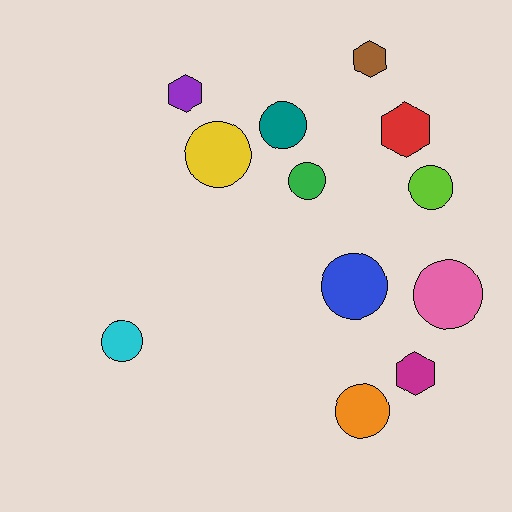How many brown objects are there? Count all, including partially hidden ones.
There is 1 brown object.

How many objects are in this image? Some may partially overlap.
There are 12 objects.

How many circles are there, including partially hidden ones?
There are 8 circles.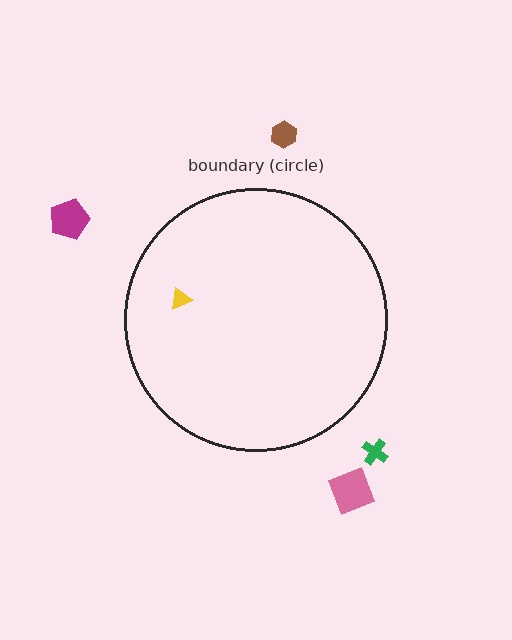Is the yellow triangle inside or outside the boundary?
Inside.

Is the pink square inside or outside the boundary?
Outside.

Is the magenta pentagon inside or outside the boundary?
Outside.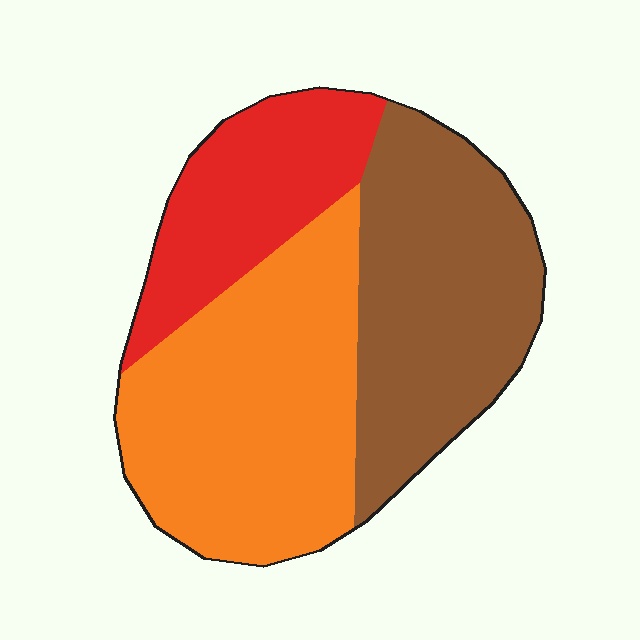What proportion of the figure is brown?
Brown covers roughly 35% of the figure.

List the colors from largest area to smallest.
From largest to smallest: orange, brown, red.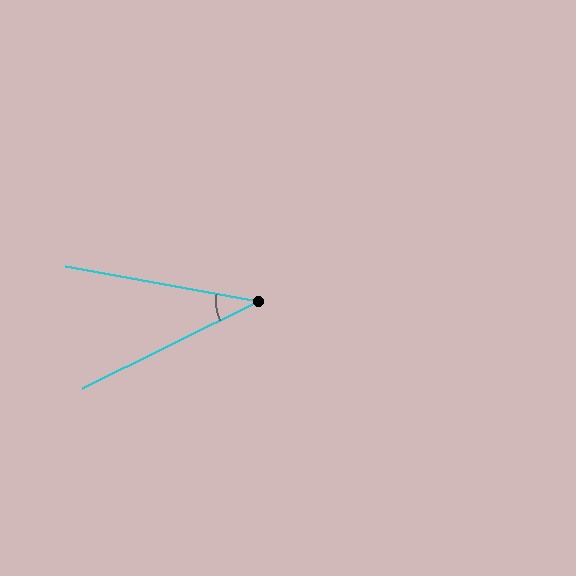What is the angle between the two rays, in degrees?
Approximately 37 degrees.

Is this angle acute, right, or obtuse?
It is acute.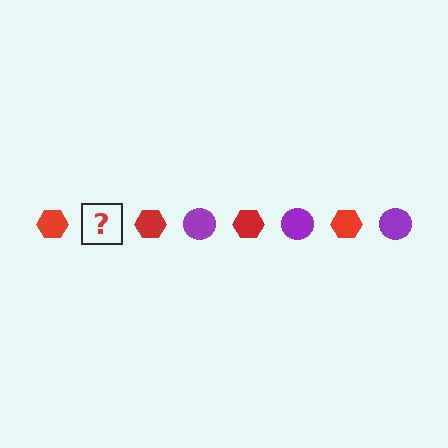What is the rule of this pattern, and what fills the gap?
The rule is that the pattern alternates between red hexagon and purple circle. The gap should be filled with a purple circle.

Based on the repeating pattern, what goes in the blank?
The blank should be a purple circle.